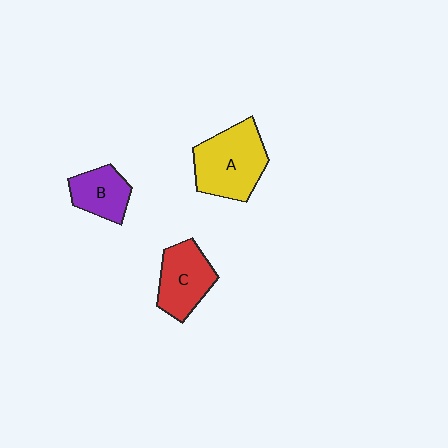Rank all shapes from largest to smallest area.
From largest to smallest: A (yellow), C (red), B (purple).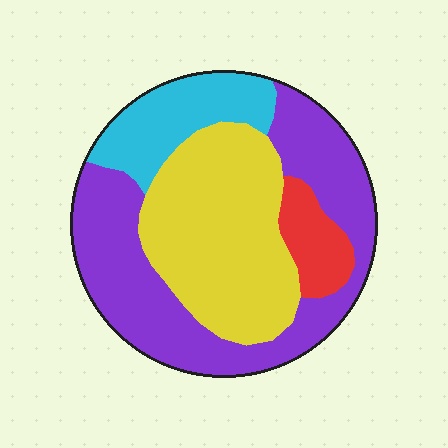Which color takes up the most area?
Purple, at roughly 40%.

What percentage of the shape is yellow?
Yellow covers roughly 35% of the shape.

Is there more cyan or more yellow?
Yellow.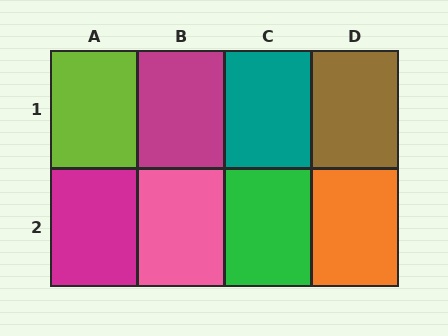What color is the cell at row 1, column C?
Teal.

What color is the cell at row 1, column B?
Magenta.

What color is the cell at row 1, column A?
Lime.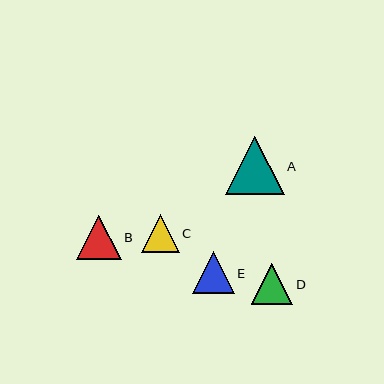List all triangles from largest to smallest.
From largest to smallest: A, B, E, D, C.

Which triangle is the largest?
Triangle A is the largest with a size of approximately 58 pixels.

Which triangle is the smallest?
Triangle C is the smallest with a size of approximately 37 pixels.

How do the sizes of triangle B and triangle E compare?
Triangle B and triangle E are approximately the same size.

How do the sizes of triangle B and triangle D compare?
Triangle B and triangle D are approximately the same size.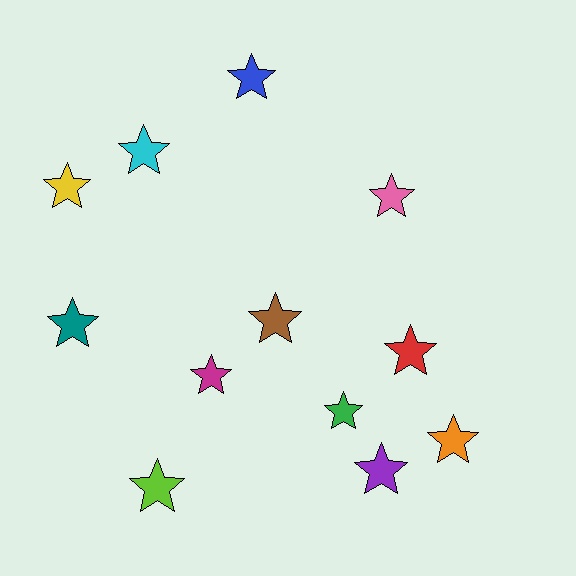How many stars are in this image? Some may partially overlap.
There are 12 stars.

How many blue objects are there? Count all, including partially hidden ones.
There is 1 blue object.